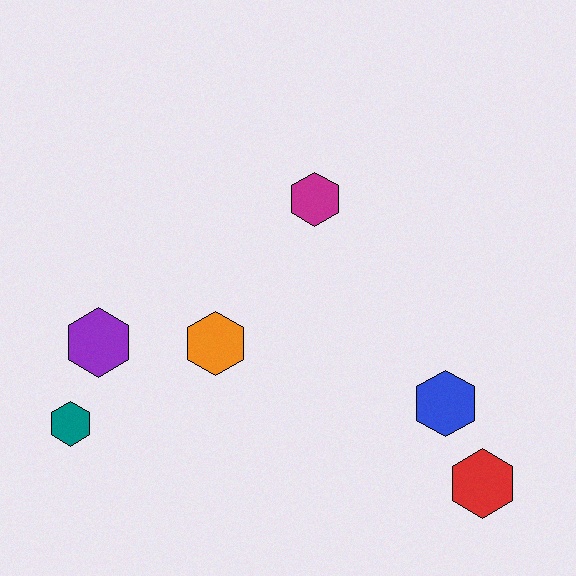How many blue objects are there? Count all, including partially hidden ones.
There is 1 blue object.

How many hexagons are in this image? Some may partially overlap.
There are 6 hexagons.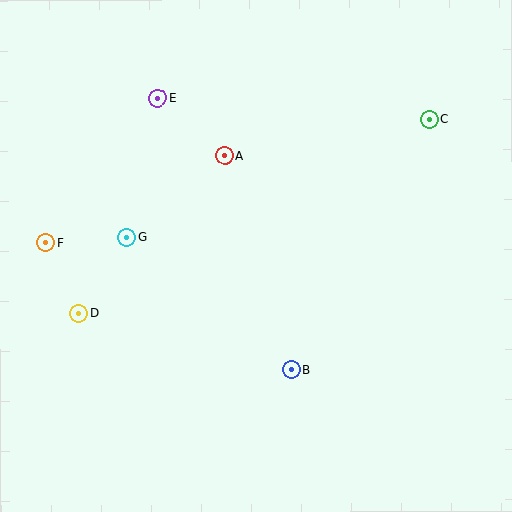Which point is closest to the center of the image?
Point A at (225, 156) is closest to the center.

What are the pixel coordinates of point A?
Point A is at (225, 156).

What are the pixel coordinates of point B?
Point B is at (291, 370).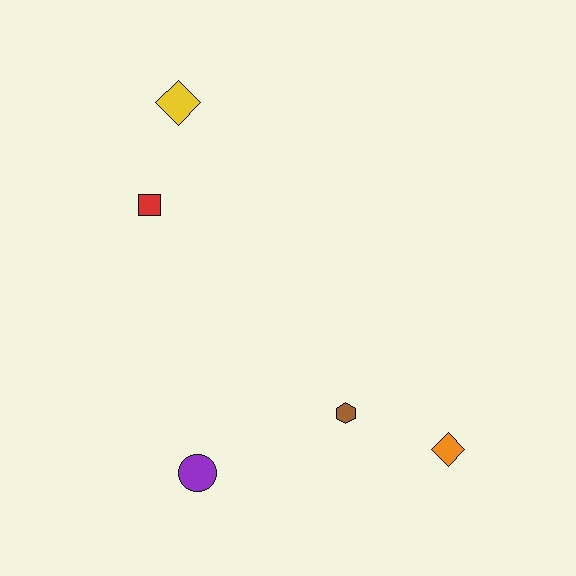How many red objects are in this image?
There is 1 red object.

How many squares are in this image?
There is 1 square.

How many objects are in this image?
There are 5 objects.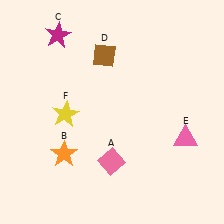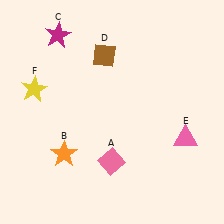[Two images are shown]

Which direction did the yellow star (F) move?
The yellow star (F) moved left.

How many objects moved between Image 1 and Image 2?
1 object moved between the two images.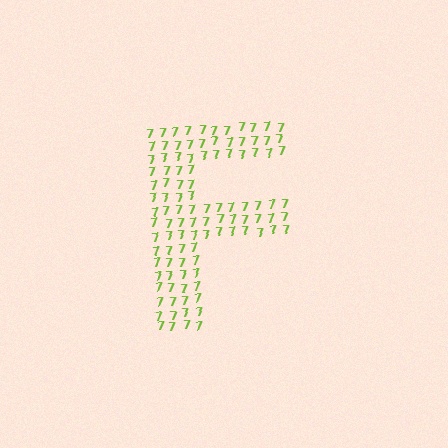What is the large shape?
The large shape is the letter F.